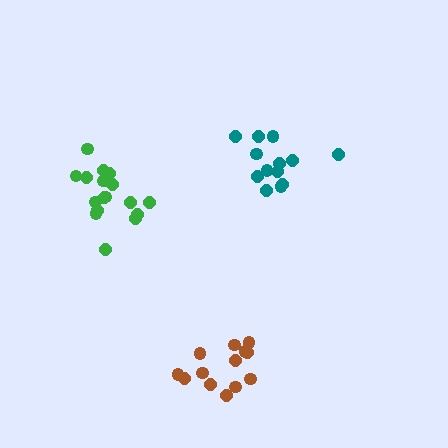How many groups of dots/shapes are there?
There are 3 groups.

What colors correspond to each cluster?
The clusters are colored: teal, green, brown.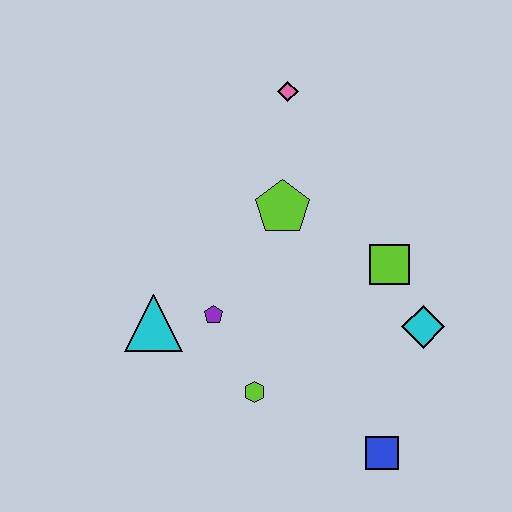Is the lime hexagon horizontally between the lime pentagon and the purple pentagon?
Yes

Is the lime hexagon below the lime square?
Yes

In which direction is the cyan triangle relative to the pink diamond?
The cyan triangle is below the pink diamond.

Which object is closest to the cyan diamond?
The lime square is closest to the cyan diamond.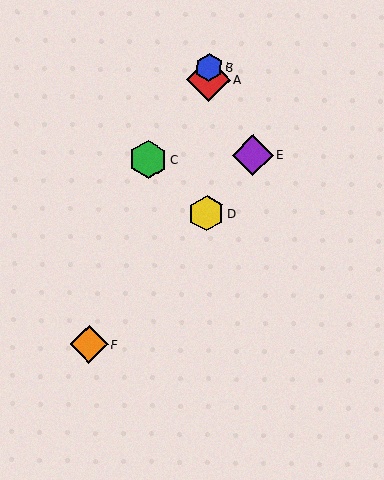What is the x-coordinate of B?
Object B is at x≈209.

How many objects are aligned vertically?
3 objects (A, B, D) are aligned vertically.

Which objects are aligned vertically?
Objects A, B, D are aligned vertically.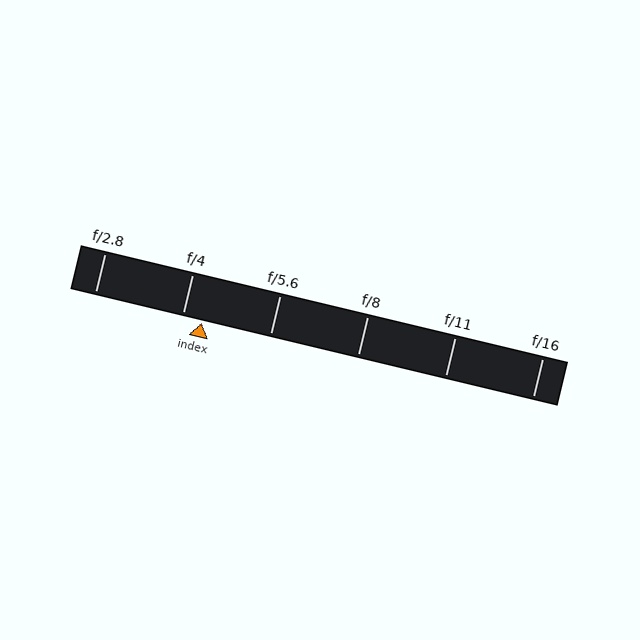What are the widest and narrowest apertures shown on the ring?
The widest aperture shown is f/2.8 and the narrowest is f/16.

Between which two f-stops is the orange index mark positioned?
The index mark is between f/4 and f/5.6.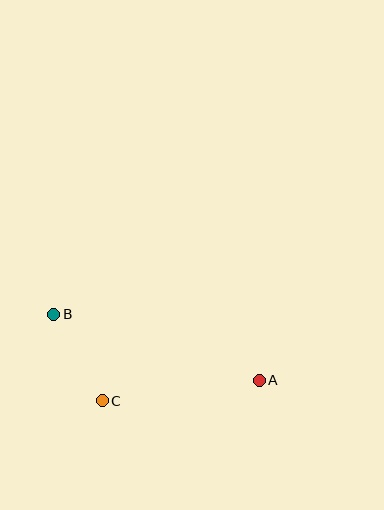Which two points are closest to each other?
Points B and C are closest to each other.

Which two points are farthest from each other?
Points A and B are farthest from each other.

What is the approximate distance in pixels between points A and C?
The distance between A and C is approximately 158 pixels.